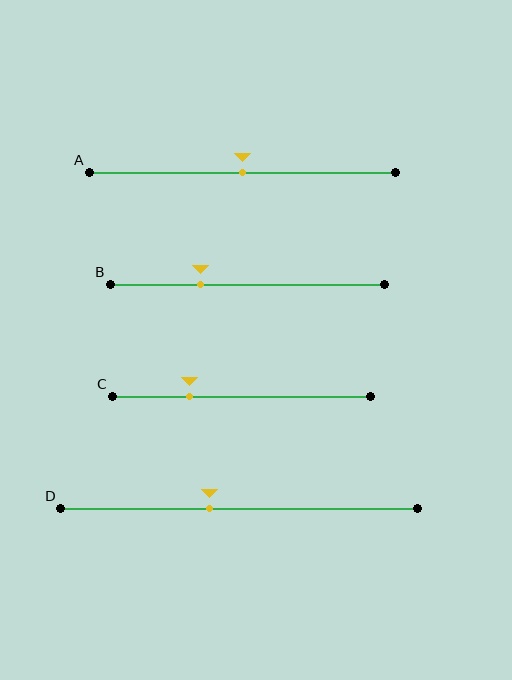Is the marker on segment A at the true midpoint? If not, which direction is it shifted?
Yes, the marker on segment A is at the true midpoint.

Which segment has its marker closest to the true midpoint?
Segment A has its marker closest to the true midpoint.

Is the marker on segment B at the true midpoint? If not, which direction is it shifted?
No, the marker on segment B is shifted to the left by about 17% of the segment length.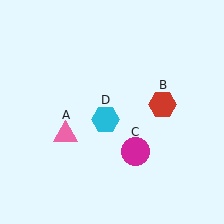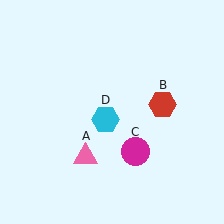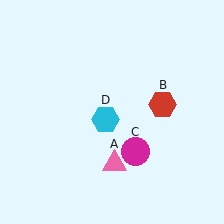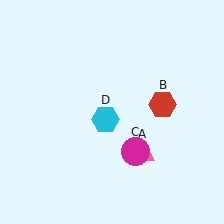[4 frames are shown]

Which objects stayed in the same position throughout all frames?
Red hexagon (object B) and magenta circle (object C) and cyan hexagon (object D) remained stationary.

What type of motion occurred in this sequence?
The pink triangle (object A) rotated counterclockwise around the center of the scene.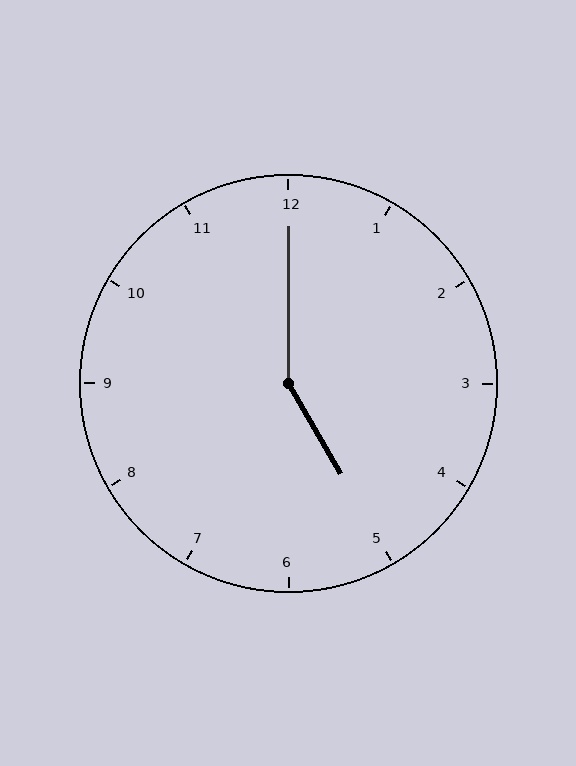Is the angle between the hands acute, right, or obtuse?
It is obtuse.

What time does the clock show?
5:00.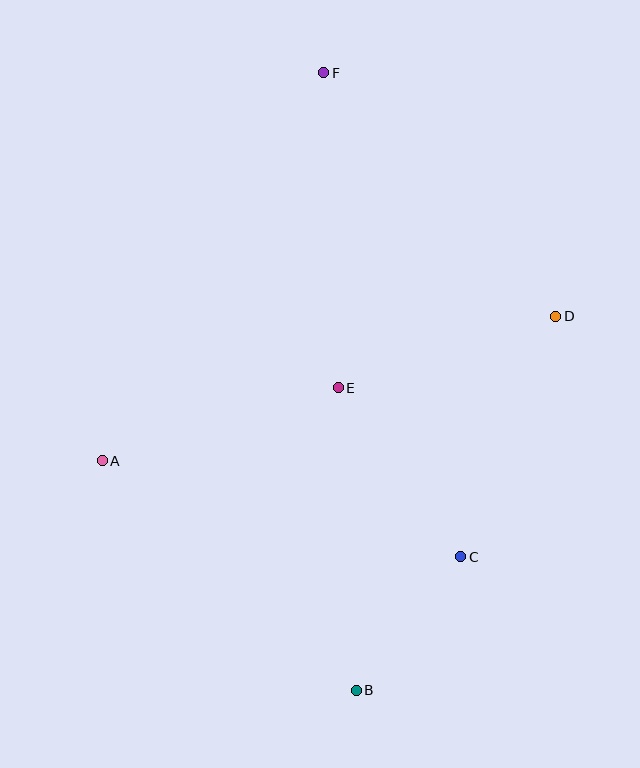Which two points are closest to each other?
Points B and C are closest to each other.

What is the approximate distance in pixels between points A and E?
The distance between A and E is approximately 247 pixels.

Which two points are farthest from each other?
Points B and F are farthest from each other.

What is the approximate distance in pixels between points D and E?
The distance between D and E is approximately 229 pixels.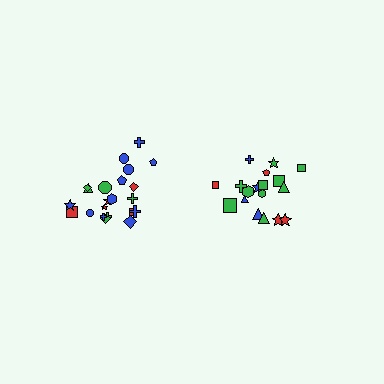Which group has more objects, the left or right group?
The left group.